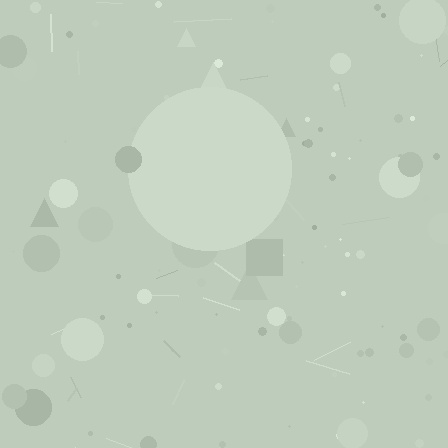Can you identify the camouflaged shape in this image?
The camouflaged shape is a circle.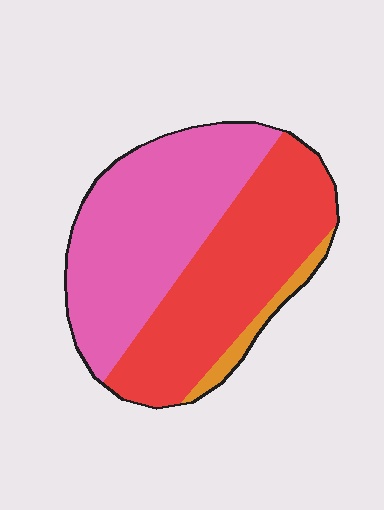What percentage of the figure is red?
Red covers 45% of the figure.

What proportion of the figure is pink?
Pink covers about 50% of the figure.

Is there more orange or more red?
Red.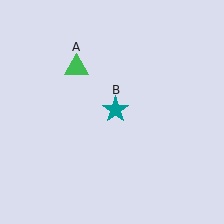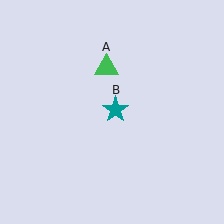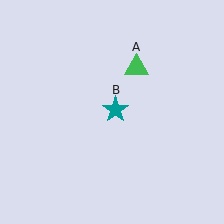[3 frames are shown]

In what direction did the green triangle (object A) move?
The green triangle (object A) moved right.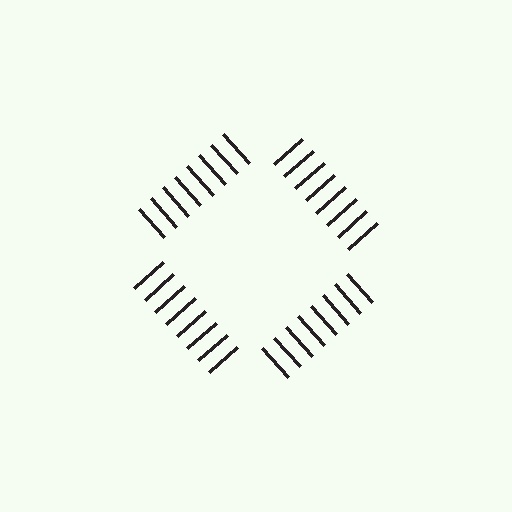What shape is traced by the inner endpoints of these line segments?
An illusory square — the line segments terminate on its edges but no continuous stroke is drawn.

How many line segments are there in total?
32 — 8 along each of the 4 edges.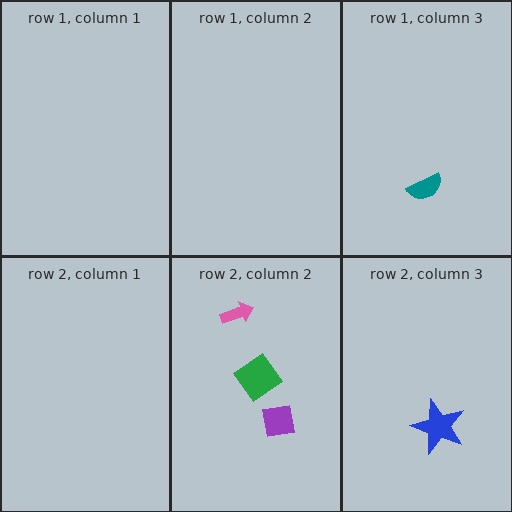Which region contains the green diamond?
The row 2, column 2 region.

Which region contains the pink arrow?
The row 2, column 2 region.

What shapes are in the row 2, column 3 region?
The blue star.